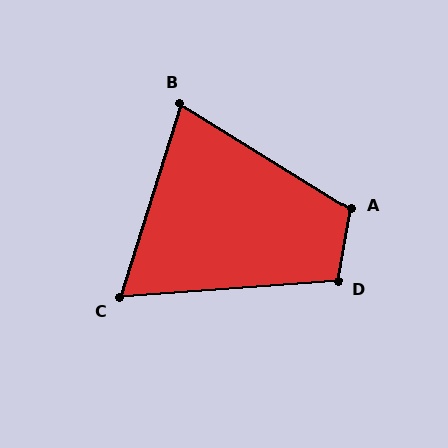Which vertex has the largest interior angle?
A, at approximately 112 degrees.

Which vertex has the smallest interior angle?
C, at approximately 68 degrees.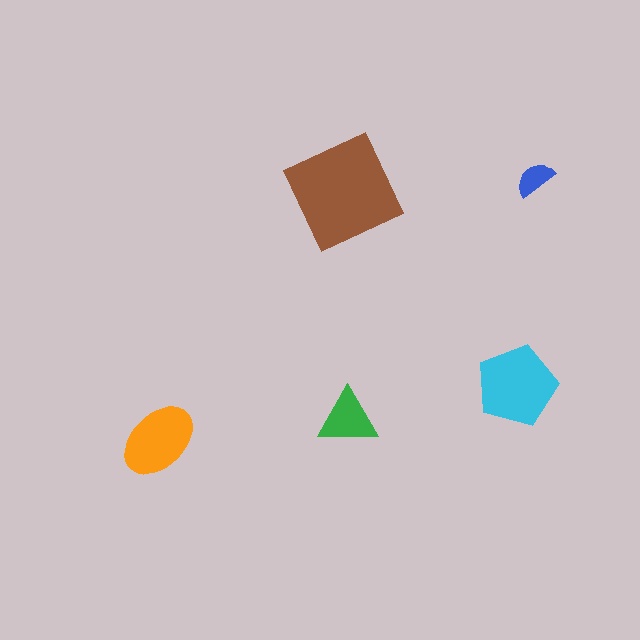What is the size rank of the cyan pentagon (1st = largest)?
2nd.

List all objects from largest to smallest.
The brown square, the cyan pentagon, the orange ellipse, the green triangle, the blue semicircle.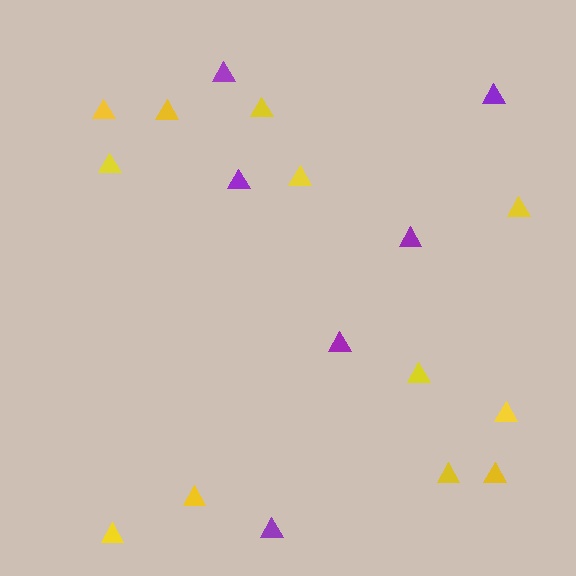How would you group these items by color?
There are 2 groups: one group of yellow triangles (12) and one group of purple triangles (6).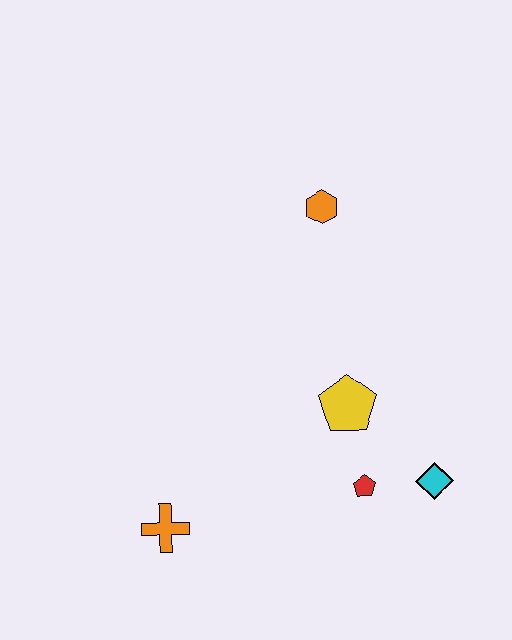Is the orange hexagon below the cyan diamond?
No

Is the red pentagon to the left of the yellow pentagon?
No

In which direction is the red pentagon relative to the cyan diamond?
The red pentagon is to the left of the cyan diamond.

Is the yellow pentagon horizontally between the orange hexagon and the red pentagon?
Yes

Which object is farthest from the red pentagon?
The orange hexagon is farthest from the red pentagon.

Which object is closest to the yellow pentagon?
The red pentagon is closest to the yellow pentagon.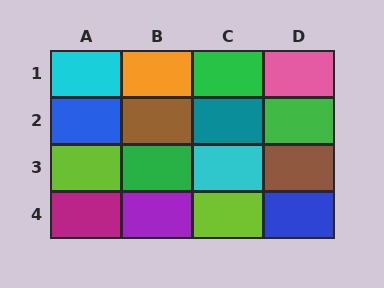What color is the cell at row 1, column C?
Green.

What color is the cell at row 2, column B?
Brown.